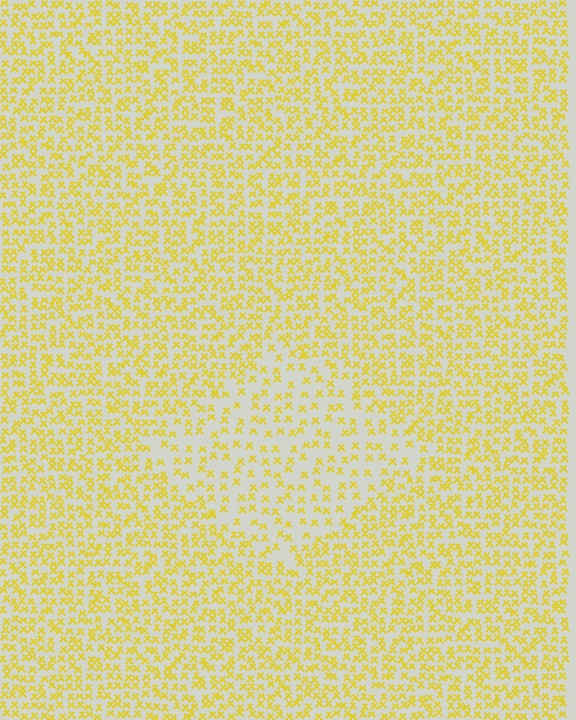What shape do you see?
I see a diamond.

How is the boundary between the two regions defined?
The boundary is defined by a change in element density (approximately 1.9x ratio). All elements are the same color, size, and shape.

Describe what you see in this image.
The image contains small yellow elements arranged at two different densities. A diamond-shaped region is visible where the elements are less densely packed than the surrounding area.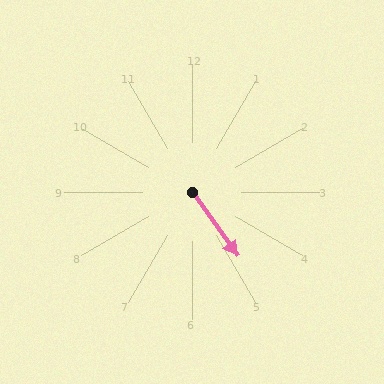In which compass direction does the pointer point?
Southeast.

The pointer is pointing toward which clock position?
Roughly 5 o'clock.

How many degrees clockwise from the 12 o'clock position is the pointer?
Approximately 145 degrees.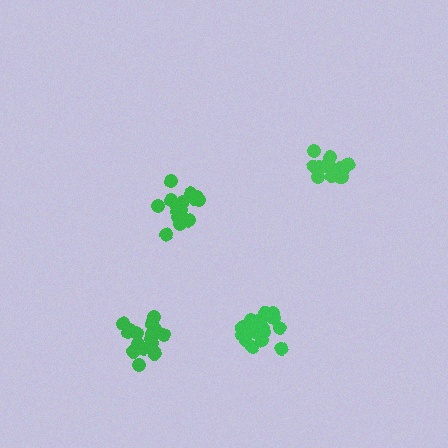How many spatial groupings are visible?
There are 4 spatial groupings.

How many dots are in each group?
Group 1: 16 dots, Group 2: 21 dots, Group 3: 19 dots, Group 4: 15 dots (71 total).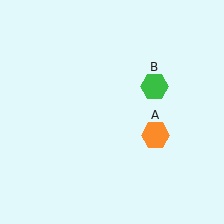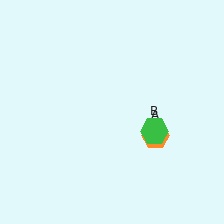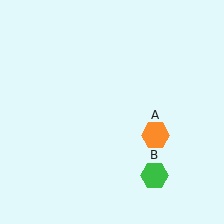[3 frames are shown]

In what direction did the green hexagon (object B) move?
The green hexagon (object B) moved down.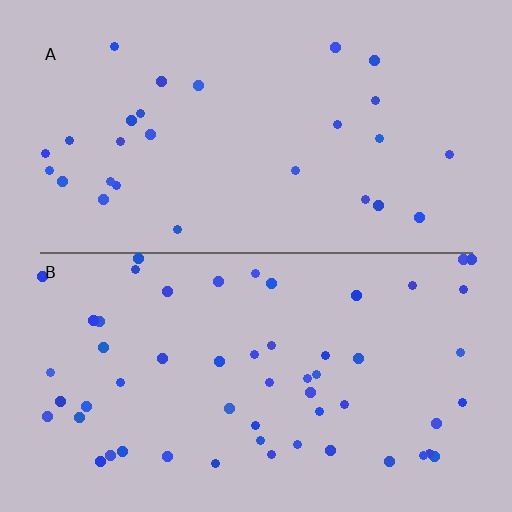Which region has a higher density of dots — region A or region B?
B (the bottom).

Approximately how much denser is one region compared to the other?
Approximately 2.0× — region B over region A.